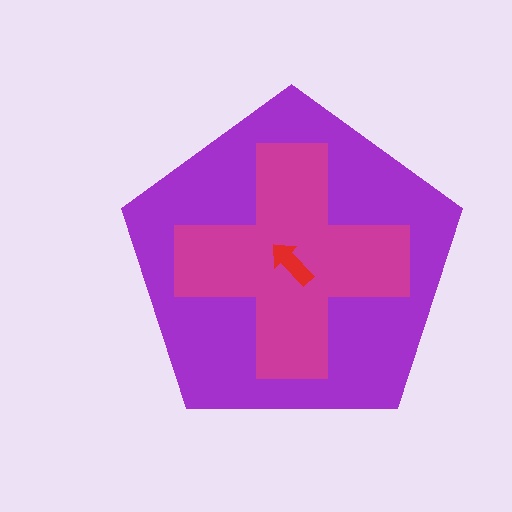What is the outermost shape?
The purple pentagon.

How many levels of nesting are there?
3.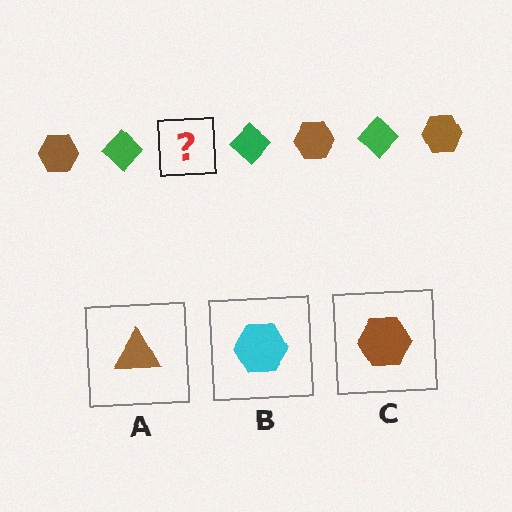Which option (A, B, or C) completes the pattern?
C.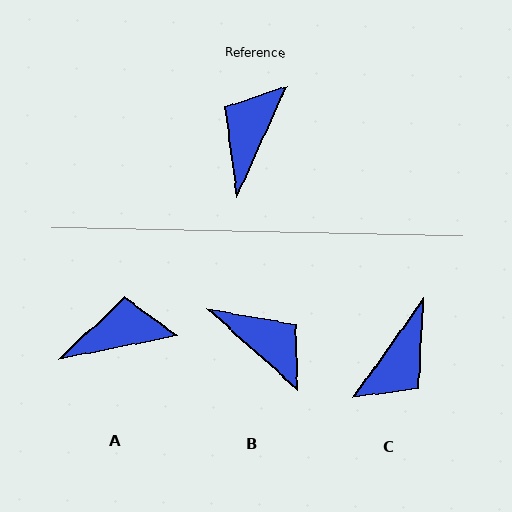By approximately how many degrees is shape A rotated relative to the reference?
Approximately 54 degrees clockwise.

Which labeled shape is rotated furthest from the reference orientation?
C, about 169 degrees away.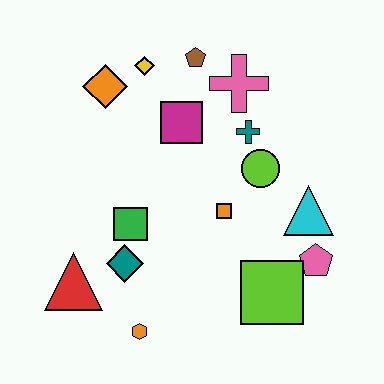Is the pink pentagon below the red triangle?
No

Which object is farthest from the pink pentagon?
The orange diamond is farthest from the pink pentagon.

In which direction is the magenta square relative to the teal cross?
The magenta square is to the left of the teal cross.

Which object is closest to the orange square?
The lime circle is closest to the orange square.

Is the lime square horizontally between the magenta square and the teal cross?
No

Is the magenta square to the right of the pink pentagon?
No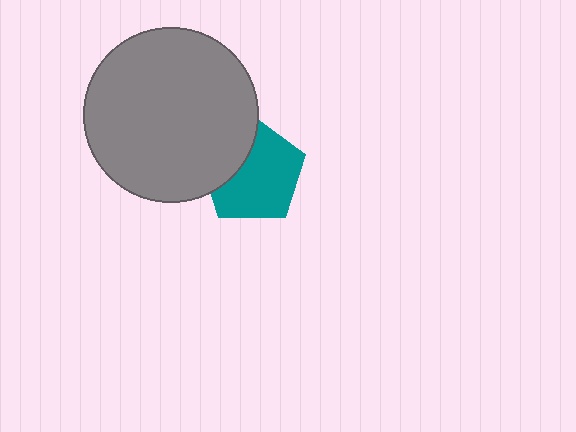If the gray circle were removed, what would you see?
You would see the complete teal pentagon.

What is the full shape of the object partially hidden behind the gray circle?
The partially hidden object is a teal pentagon.